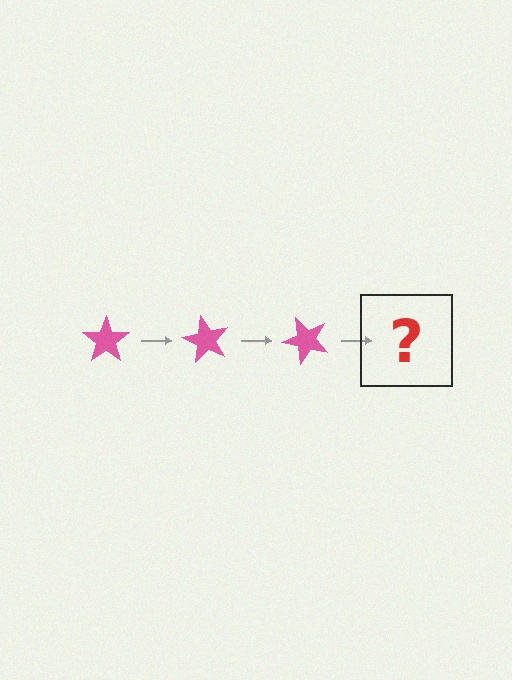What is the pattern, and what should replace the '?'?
The pattern is that the star rotates 60 degrees each step. The '?' should be a pink star rotated 180 degrees.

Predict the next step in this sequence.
The next step is a pink star rotated 180 degrees.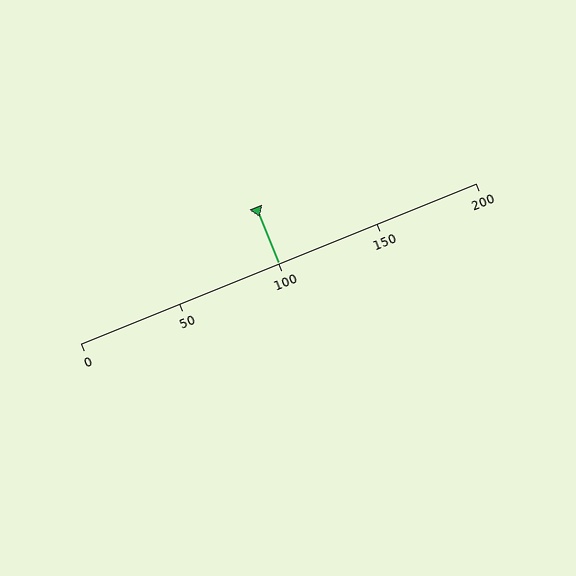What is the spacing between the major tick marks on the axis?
The major ticks are spaced 50 apart.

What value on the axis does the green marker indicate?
The marker indicates approximately 100.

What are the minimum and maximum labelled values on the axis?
The axis runs from 0 to 200.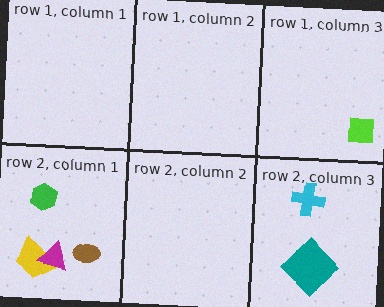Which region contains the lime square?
The row 1, column 3 region.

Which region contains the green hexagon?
The row 2, column 1 region.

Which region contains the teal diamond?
The row 2, column 3 region.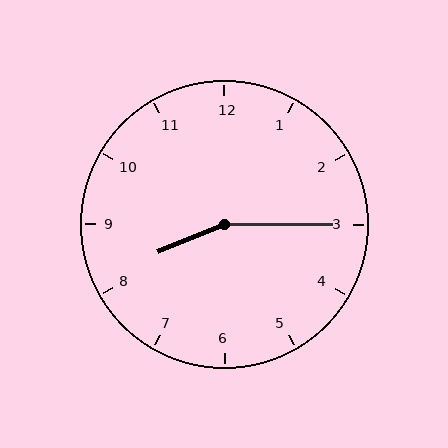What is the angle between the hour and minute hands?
Approximately 158 degrees.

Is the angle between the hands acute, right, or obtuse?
It is obtuse.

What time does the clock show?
8:15.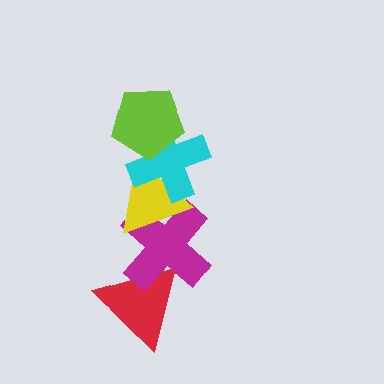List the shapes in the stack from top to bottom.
From top to bottom: the lime pentagon, the cyan cross, the yellow triangle, the magenta cross, the red triangle.